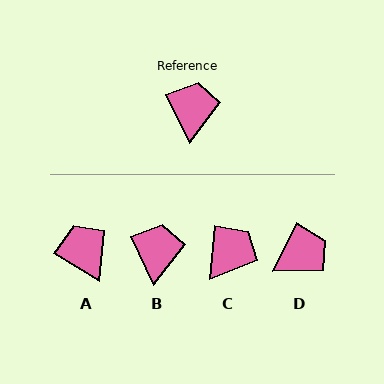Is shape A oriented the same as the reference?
No, it is off by about 33 degrees.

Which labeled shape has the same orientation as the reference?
B.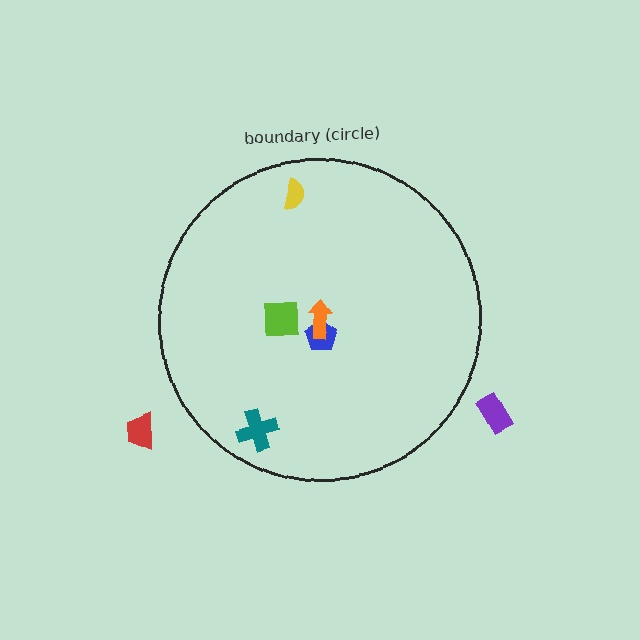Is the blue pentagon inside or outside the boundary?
Inside.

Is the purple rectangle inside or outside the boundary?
Outside.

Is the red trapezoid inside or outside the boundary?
Outside.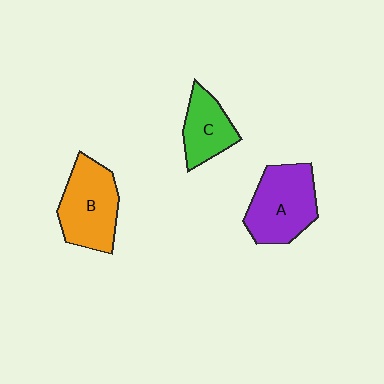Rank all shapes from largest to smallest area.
From largest to smallest: A (purple), B (orange), C (green).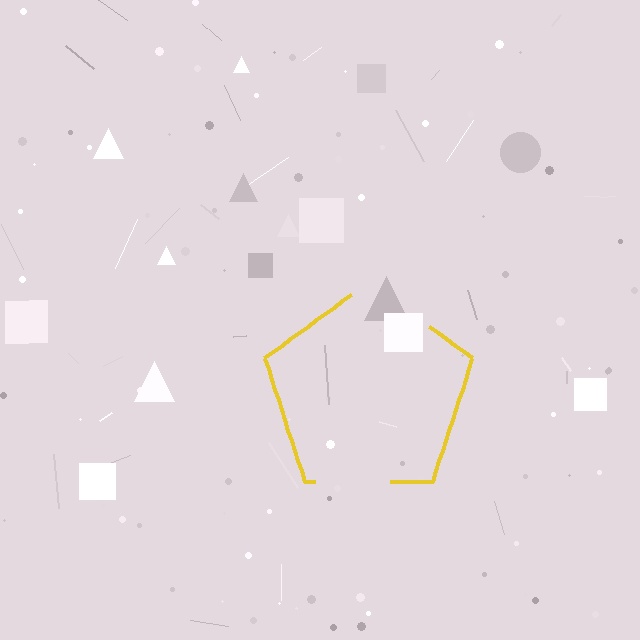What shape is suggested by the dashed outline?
The dashed outline suggests a pentagon.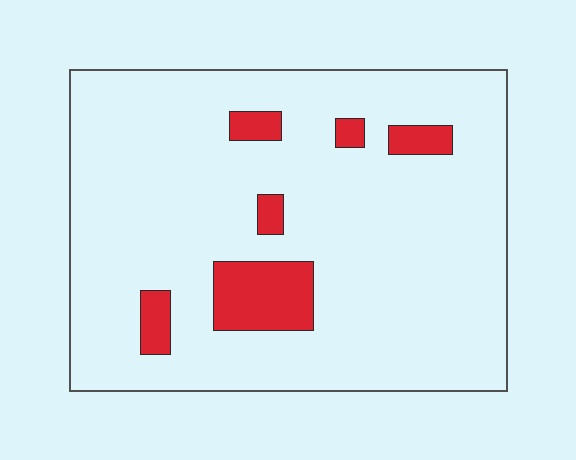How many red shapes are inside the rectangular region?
6.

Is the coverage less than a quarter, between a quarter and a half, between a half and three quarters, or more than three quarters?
Less than a quarter.